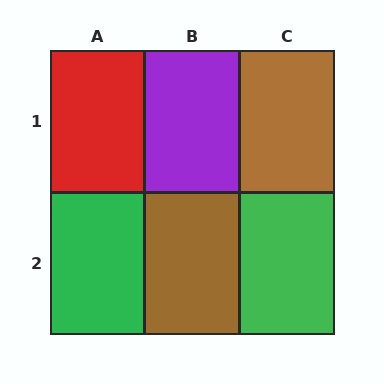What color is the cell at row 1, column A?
Red.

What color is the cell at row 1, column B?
Purple.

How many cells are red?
1 cell is red.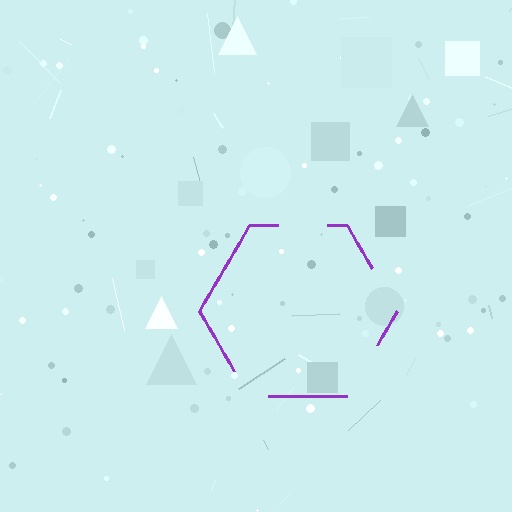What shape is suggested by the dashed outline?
The dashed outline suggests a hexagon.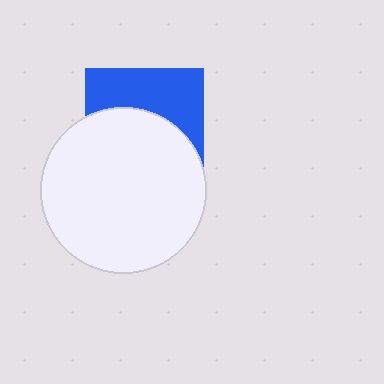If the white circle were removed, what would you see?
You would see the complete blue square.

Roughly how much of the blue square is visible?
A small part of it is visible (roughly 43%).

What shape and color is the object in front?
The object in front is a white circle.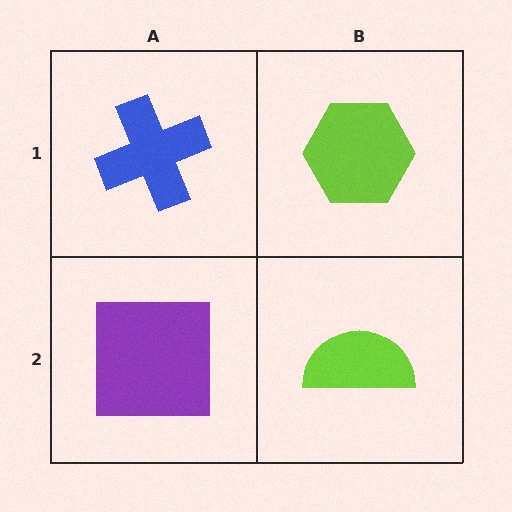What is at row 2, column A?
A purple square.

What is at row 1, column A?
A blue cross.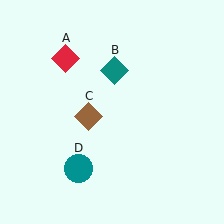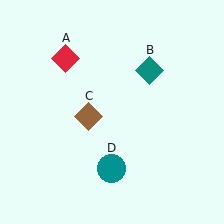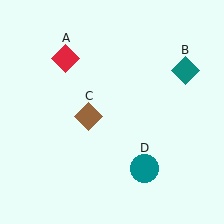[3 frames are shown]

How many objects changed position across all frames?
2 objects changed position: teal diamond (object B), teal circle (object D).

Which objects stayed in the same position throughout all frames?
Red diamond (object A) and brown diamond (object C) remained stationary.